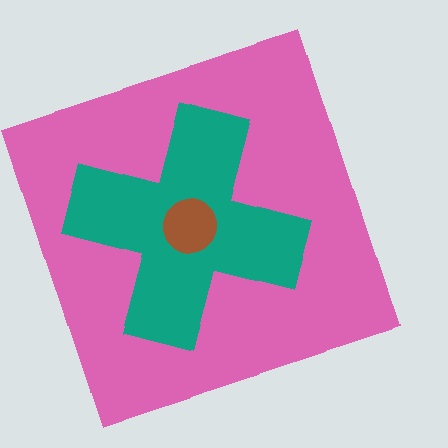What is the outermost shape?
The pink square.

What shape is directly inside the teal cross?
The brown circle.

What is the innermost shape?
The brown circle.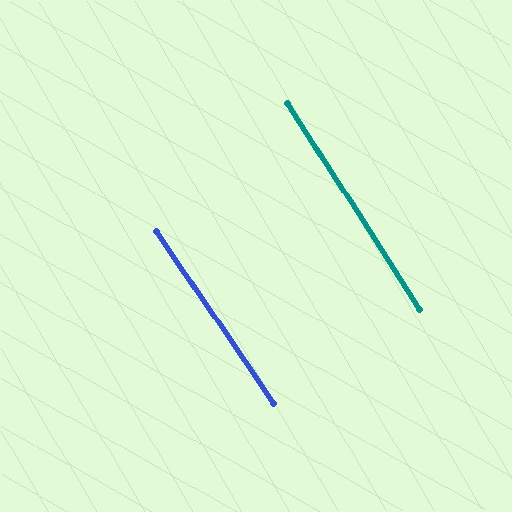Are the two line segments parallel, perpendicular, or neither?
Parallel — their directions differ by only 1.6°.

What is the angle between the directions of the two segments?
Approximately 2 degrees.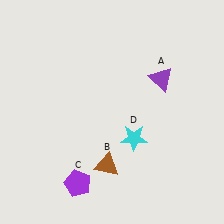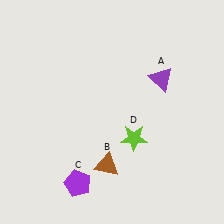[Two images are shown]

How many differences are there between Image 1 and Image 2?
There is 1 difference between the two images.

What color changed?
The star (D) changed from cyan in Image 1 to lime in Image 2.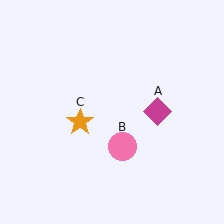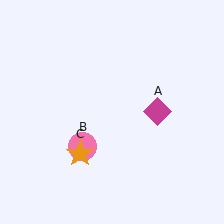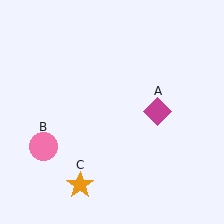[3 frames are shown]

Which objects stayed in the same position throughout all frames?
Magenta diamond (object A) remained stationary.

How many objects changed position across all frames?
2 objects changed position: pink circle (object B), orange star (object C).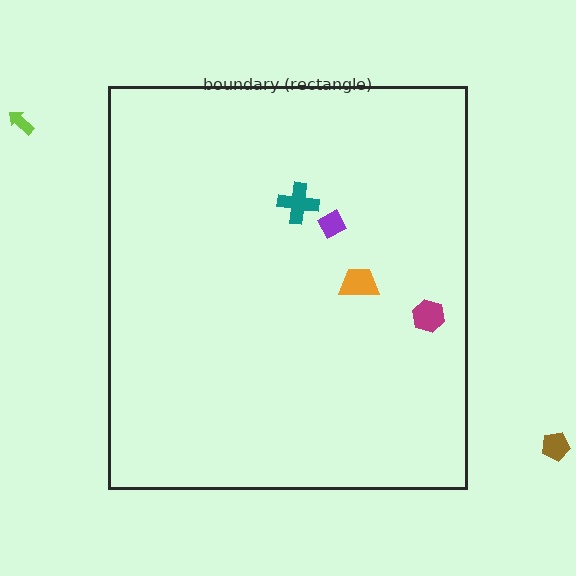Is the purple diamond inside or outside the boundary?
Inside.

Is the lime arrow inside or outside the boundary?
Outside.